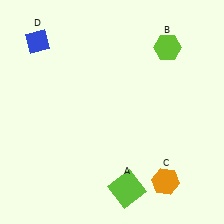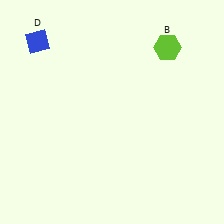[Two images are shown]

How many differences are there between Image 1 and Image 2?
There are 2 differences between the two images.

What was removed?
The orange hexagon (C), the lime square (A) were removed in Image 2.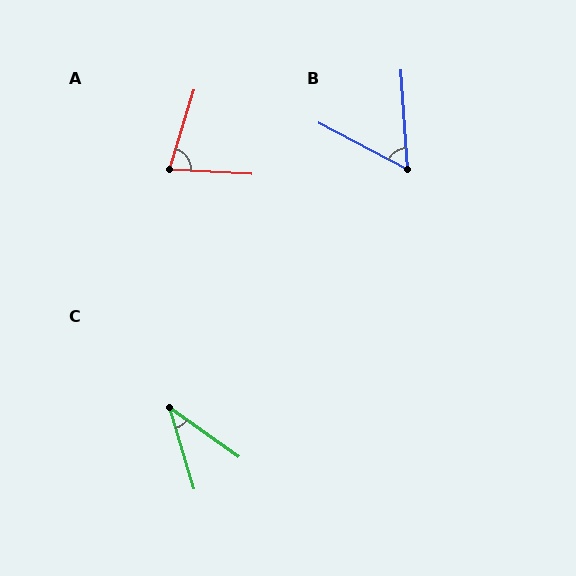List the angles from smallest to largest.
C (38°), B (59°), A (76°).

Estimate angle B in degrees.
Approximately 59 degrees.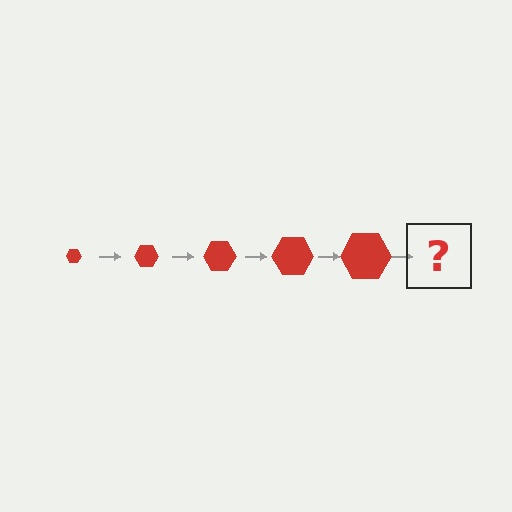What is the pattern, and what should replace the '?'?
The pattern is that the hexagon gets progressively larger each step. The '?' should be a red hexagon, larger than the previous one.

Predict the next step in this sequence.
The next step is a red hexagon, larger than the previous one.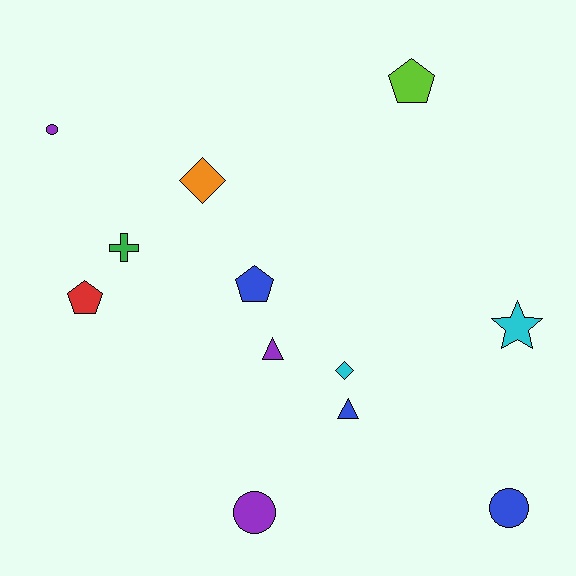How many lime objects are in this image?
There is 1 lime object.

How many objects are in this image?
There are 12 objects.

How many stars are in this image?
There is 1 star.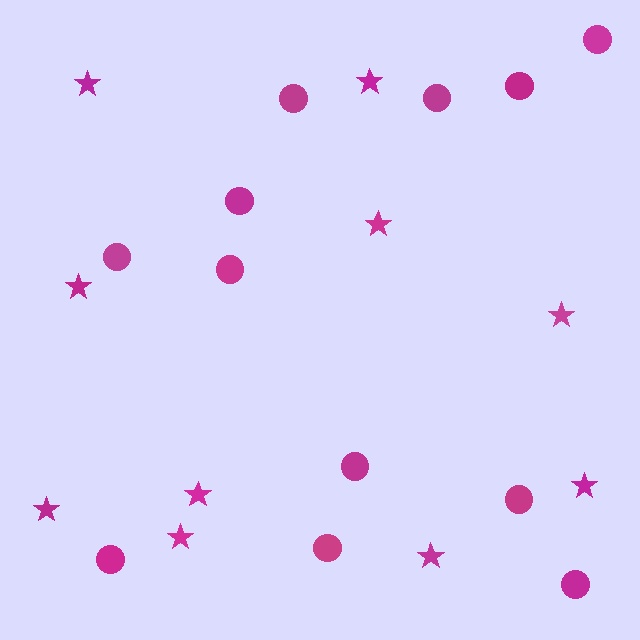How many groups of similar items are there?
There are 2 groups: one group of stars (10) and one group of circles (12).